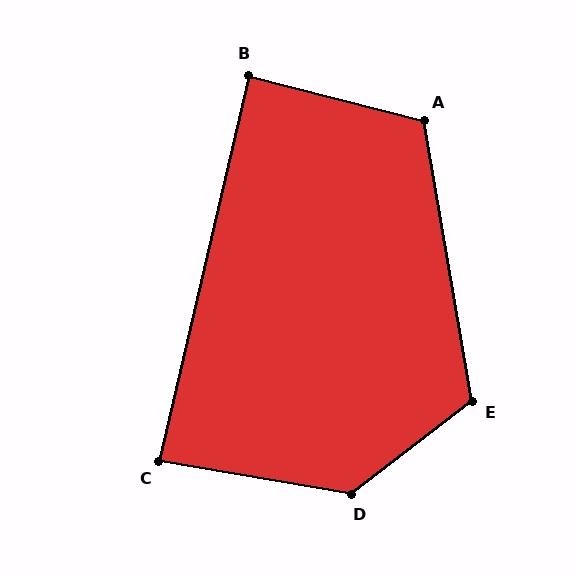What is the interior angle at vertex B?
Approximately 89 degrees (approximately right).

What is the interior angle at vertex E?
Approximately 118 degrees (obtuse).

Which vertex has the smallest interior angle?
C, at approximately 87 degrees.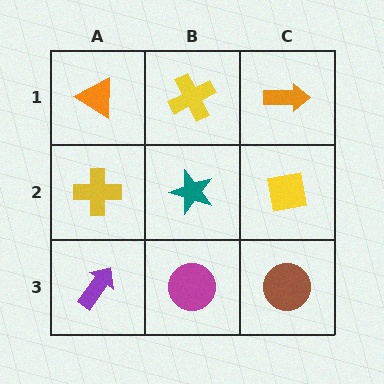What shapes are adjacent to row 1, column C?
A yellow square (row 2, column C), a yellow cross (row 1, column B).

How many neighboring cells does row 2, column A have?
3.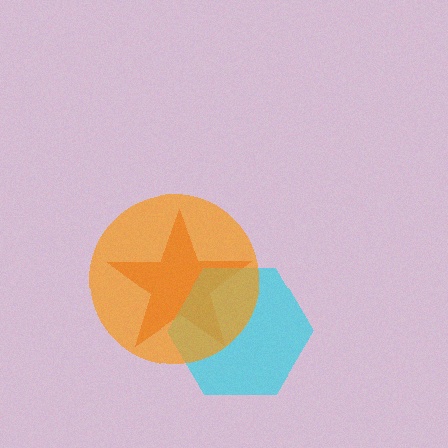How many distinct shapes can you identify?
There are 3 distinct shapes: a red star, a cyan hexagon, an orange circle.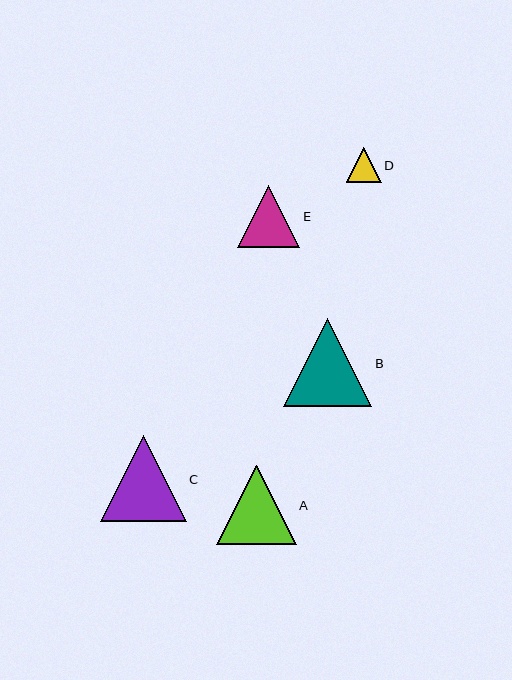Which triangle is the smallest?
Triangle D is the smallest with a size of approximately 35 pixels.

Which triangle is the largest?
Triangle B is the largest with a size of approximately 89 pixels.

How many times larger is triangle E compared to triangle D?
Triangle E is approximately 1.8 times the size of triangle D.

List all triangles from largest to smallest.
From largest to smallest: B, C, A, E, D.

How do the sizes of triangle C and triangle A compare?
Triangle C and triangle A are approximately the same size.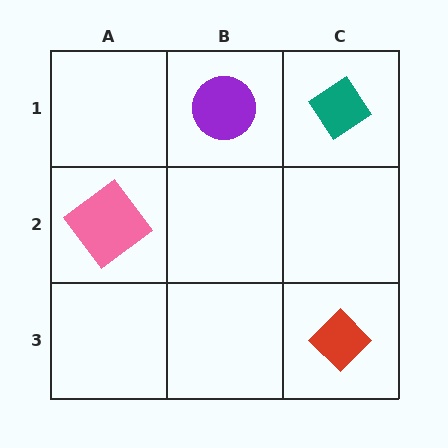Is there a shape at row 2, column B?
No, that cell is empty.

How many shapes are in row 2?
1 shape.